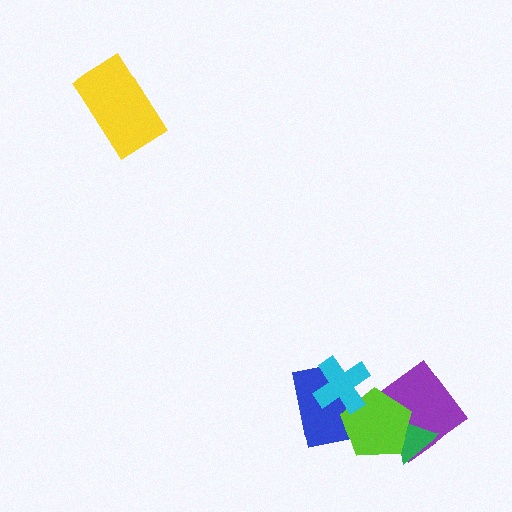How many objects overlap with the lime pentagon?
4 objects overlap with the lime pentagon.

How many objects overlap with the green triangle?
2 objects overlap with the green triangle.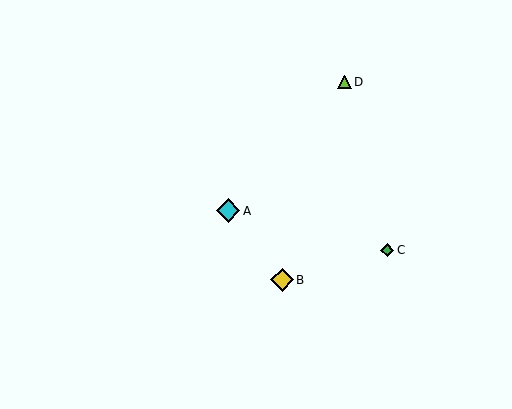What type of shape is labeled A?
Shape A is a cyan diamond.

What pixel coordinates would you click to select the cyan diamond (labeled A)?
Click at (228, 211) to select the cyan diamond A.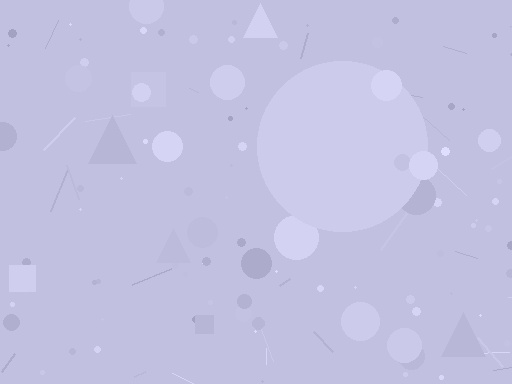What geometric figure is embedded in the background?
A circle is embedded in the background.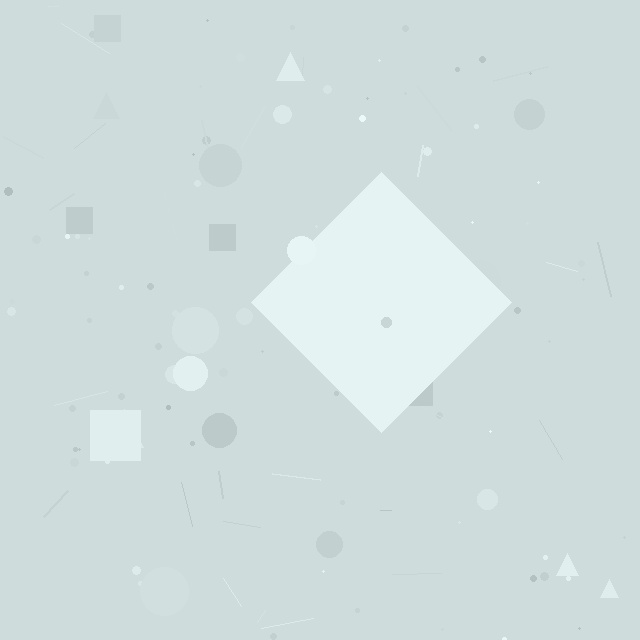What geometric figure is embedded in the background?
A diamond is embedded in the background.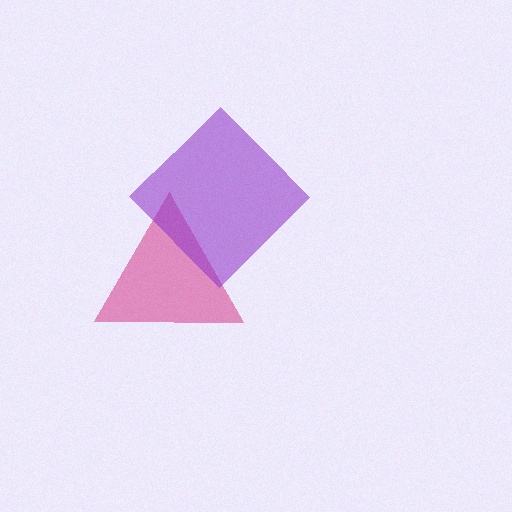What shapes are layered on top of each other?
The layered shapes are: a pink triangle, a purple diamond.